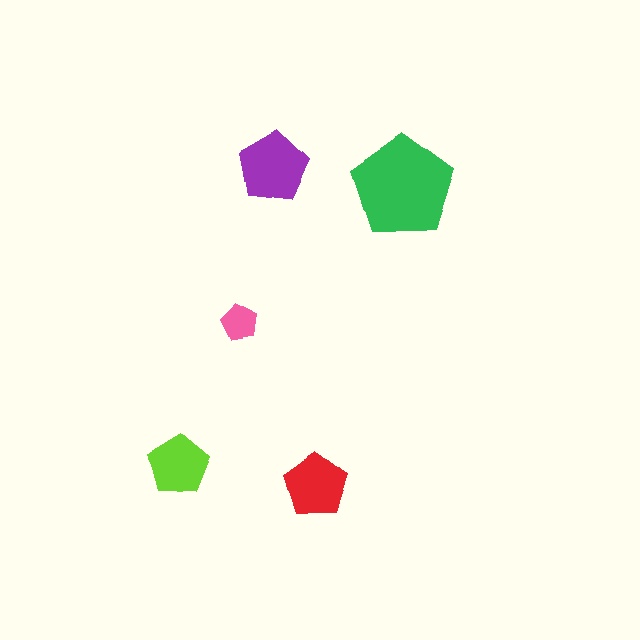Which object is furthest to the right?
The green pentagon is rightmost.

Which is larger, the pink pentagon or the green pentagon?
The green one.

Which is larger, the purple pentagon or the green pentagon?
The green one.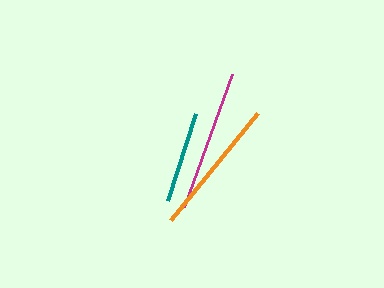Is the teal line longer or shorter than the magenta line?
The magenta line is longer than the teal line.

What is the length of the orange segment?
The orange segment is approximately 138 pixels long.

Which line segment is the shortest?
The teal line is the shortest at approximately 92 pixels.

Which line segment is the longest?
The magenta line is the longest at approximately 141 pixels.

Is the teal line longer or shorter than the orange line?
The orange line is longer than the teal line.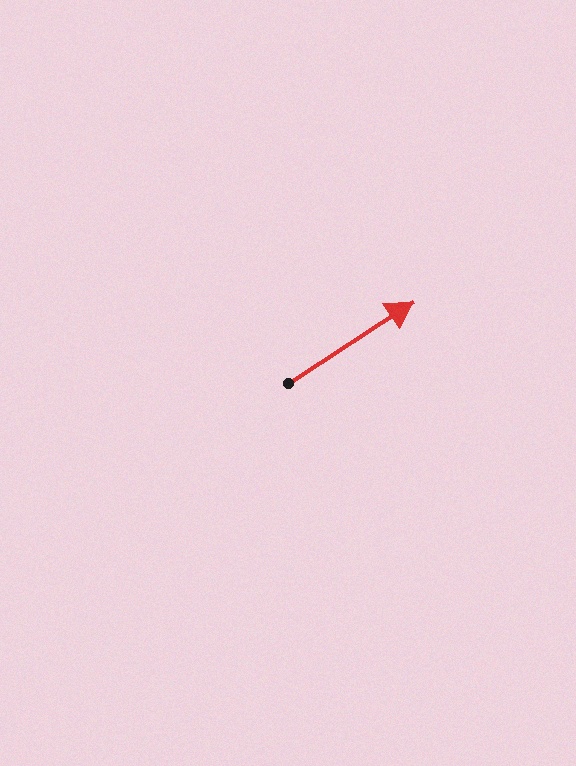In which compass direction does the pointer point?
Northeast.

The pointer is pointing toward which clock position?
Roughly 2 o'clock.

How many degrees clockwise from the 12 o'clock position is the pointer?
Approximately 57 degrees.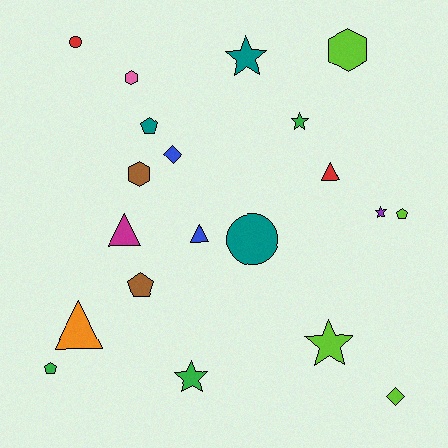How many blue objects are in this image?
There are 2 blue objects.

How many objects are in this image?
There are 20 objects.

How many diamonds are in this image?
There are 2 diamonds.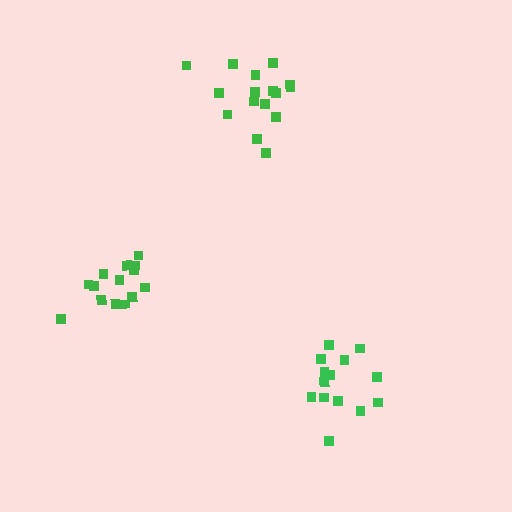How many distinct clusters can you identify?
There are 3 distinct clusters.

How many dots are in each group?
Group 1: 14 dots, Group 2: 14 dots, Group 3: 16 dots (44 total).